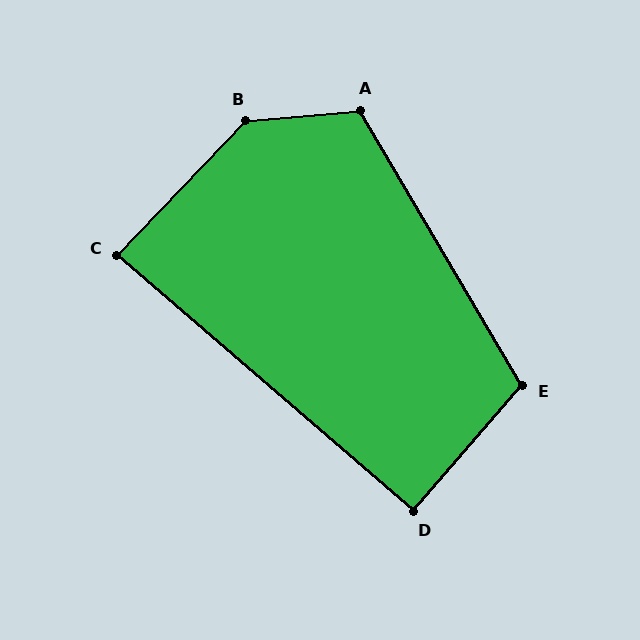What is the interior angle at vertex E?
Approximately 109 degrees (obtuse).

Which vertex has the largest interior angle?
B, at approximately 138 degrees.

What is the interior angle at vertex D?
Approximately 90 degrees (approximately right).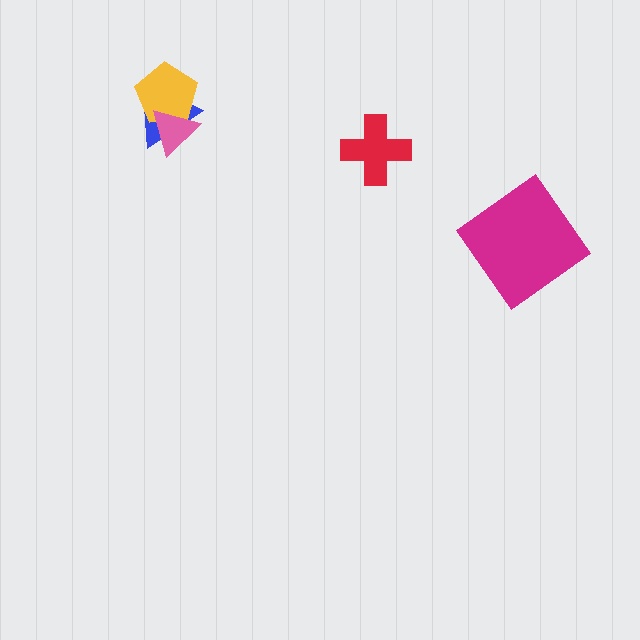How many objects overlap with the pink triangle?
2 objects overlap with the pink triangle.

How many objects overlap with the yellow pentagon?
2 objects overlap with the yellow pentagon.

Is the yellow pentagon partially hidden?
Yes, it is partially covered by another shape.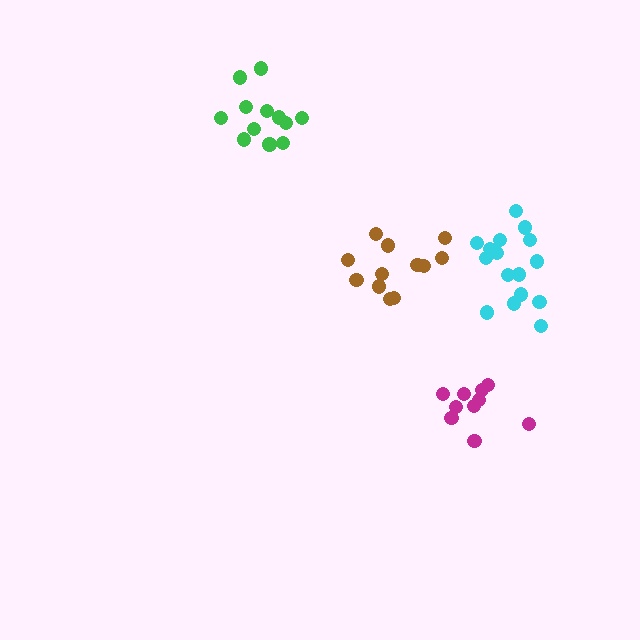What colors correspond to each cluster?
The clusters are colored: brown, green, magenta, cyan.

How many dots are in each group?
Group 1: 12 dots, Group 2: 12 dots, Group 3: 10 dots, Group 4: 16 dots (50 total).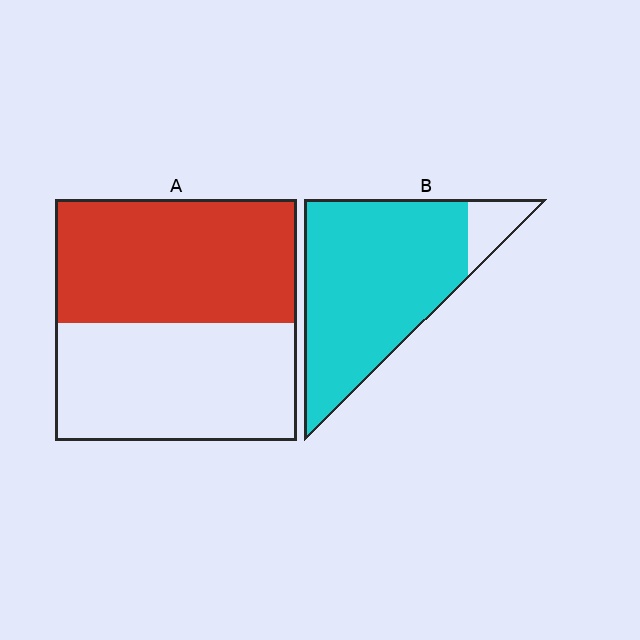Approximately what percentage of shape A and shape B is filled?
A is approximately 50% and B is approximately 90%.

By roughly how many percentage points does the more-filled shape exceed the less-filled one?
By roughly 40 percentage points (B over A).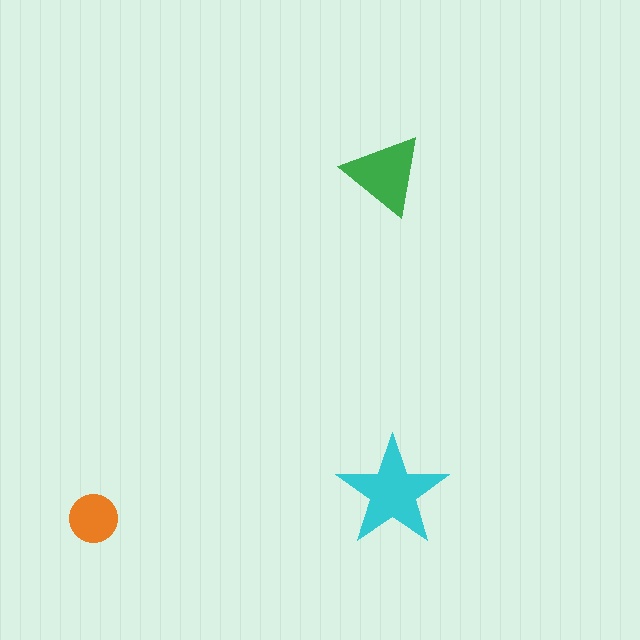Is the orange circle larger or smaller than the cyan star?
Smaller.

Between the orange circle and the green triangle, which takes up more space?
The green triangle.